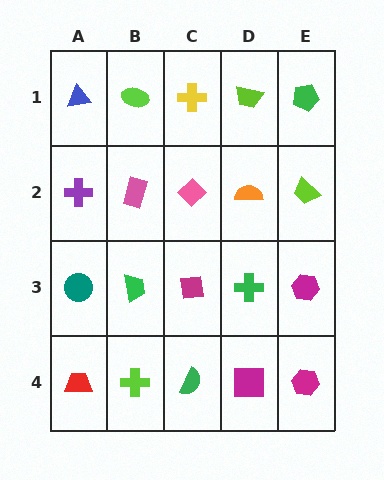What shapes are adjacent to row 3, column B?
A pink rectangle (row 2, column B), a lime cross (row 4, column B), a teal circle (row 3, column A), a magenta square (row 3, column C).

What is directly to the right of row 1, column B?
A yellow cross.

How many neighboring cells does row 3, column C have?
4.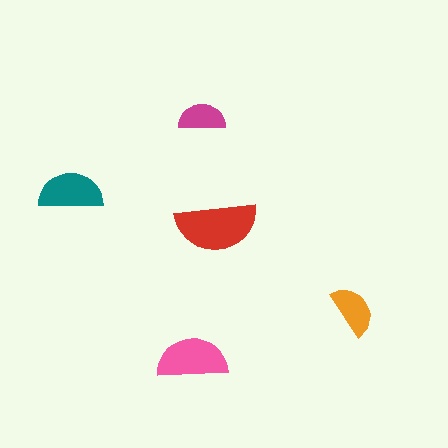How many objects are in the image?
There are 5 objects in the image.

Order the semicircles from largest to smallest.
the red one, the pink one, the teal one, the orange one, the magenta one.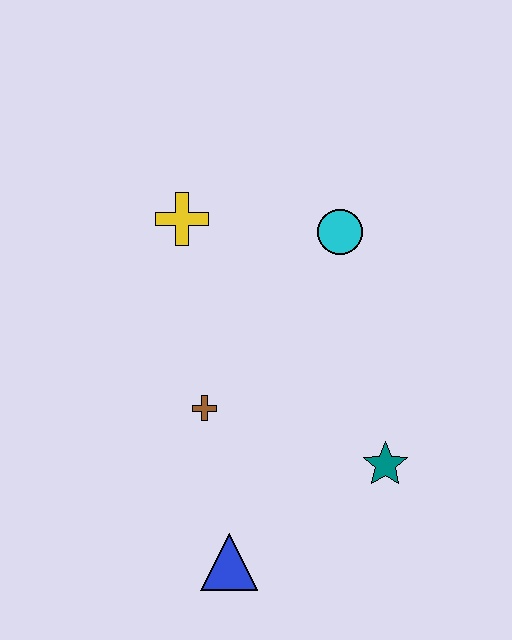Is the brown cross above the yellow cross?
No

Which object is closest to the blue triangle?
The brown cross is closest to the blue triangle.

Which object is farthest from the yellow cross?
The blue triangle is farthest from the yellow cross.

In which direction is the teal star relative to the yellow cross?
The teal star is below the yellow cross.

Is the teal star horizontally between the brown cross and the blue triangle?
No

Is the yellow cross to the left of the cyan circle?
Yes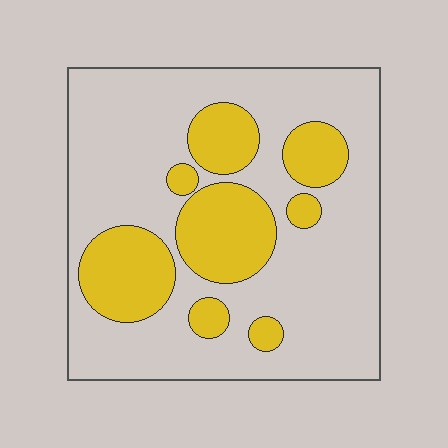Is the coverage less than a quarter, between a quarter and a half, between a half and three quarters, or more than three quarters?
Between a quarter and a half.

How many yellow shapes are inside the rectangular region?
8.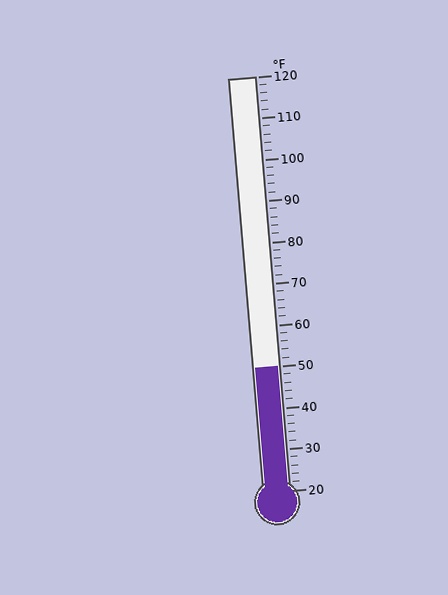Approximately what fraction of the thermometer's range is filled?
The thermometer is filled to approximately 30% of its range.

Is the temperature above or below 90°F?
The temperature is below 90°F.